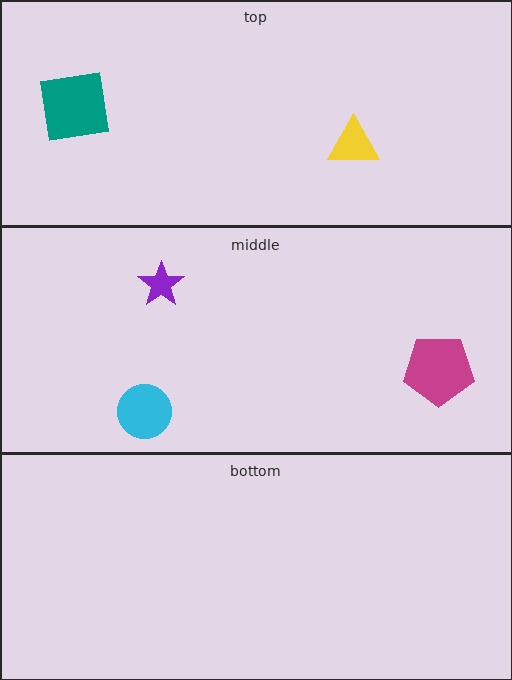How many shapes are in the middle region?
3.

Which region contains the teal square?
The top region.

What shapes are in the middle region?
The cyan circle, the magenta pentagon, the purple star.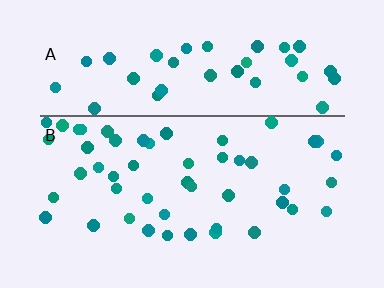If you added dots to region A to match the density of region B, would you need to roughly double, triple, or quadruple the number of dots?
Approximately double.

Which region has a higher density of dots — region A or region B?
B (the bottom).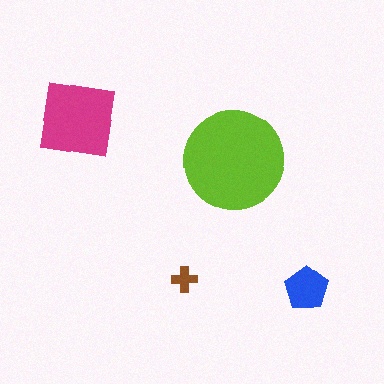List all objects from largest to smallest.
The lime circle, the magenta square, the blue pentagon, the brown cross.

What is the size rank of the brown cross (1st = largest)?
4th.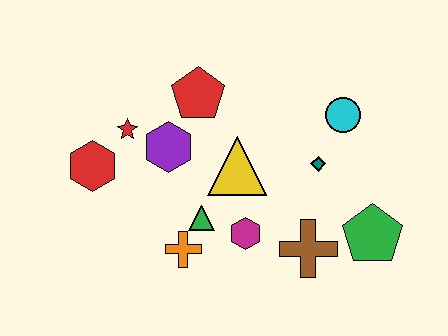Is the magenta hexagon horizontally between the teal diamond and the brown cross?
No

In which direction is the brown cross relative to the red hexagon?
The brown cross is to the right of the red hexagon.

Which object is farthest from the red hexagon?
The green pentagon is farthest from the red hexagon.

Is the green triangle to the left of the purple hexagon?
No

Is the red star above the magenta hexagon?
Yes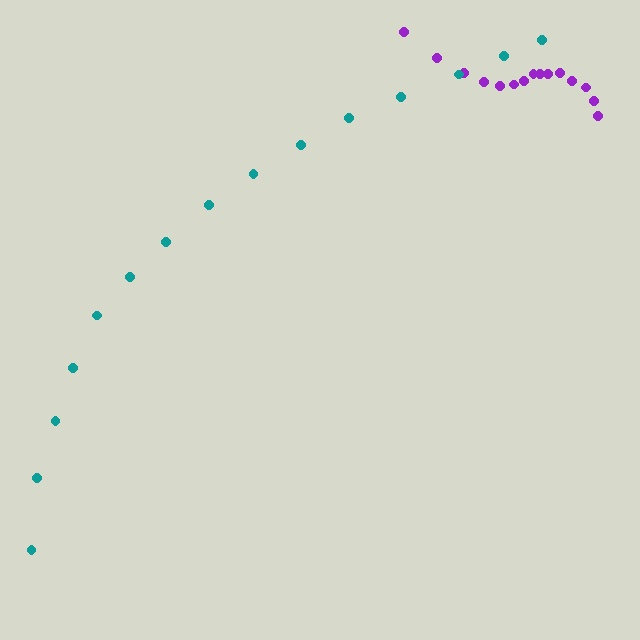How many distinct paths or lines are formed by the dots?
There are 2 distinct paths.